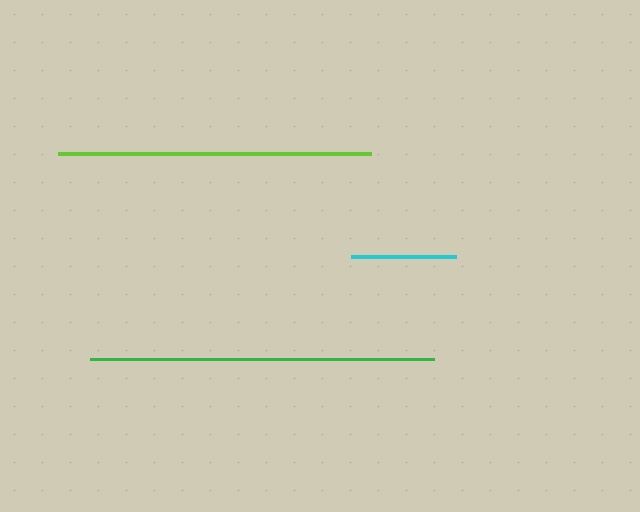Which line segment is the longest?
The green line is the longest at approximately 343 pixels.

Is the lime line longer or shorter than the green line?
The green line is longer than the lime line.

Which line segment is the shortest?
The cyan line is the shortest at approximately 104 pixels.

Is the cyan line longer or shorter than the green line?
The green line is longer than the cyan line.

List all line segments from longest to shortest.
From longest to shortest: green, lime, cyan.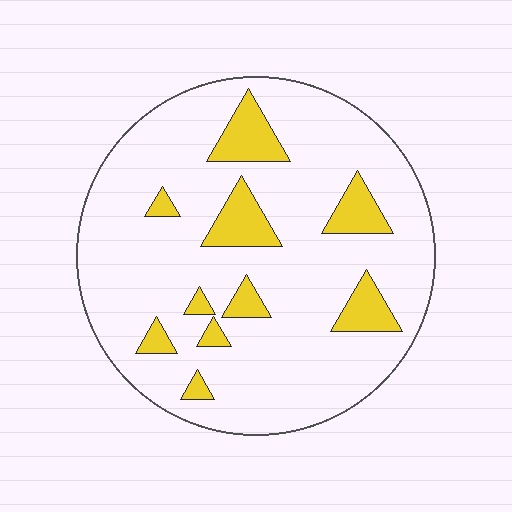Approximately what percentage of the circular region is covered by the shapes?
Approximately 15%.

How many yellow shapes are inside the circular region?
10.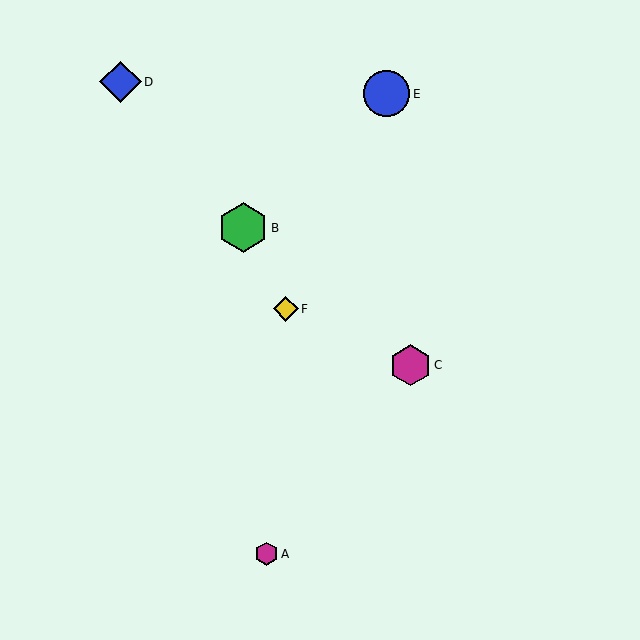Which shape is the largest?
The green hexagon (labeled B) is the largest.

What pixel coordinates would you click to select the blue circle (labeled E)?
Click at (387, 94) to select the blue circle E.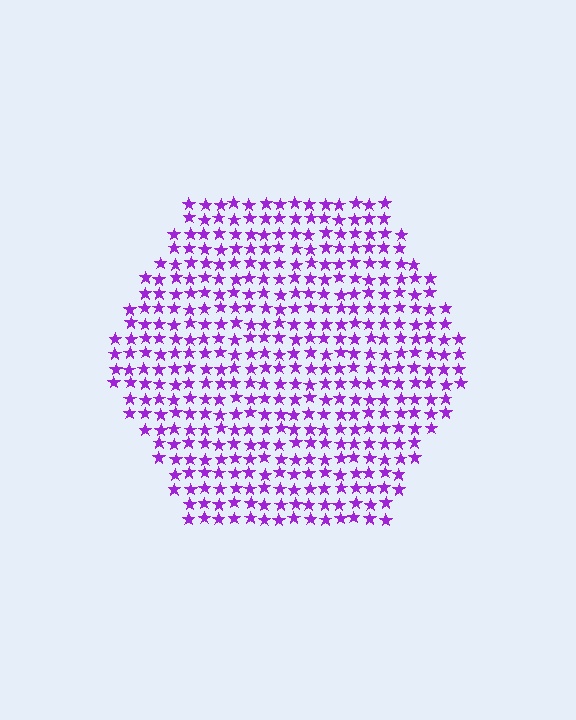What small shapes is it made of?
It is made of small stars.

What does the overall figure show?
The overall figure shows a hexagon.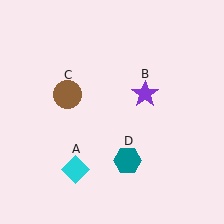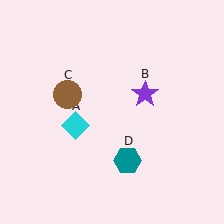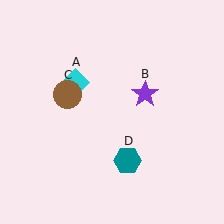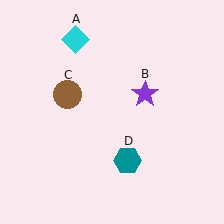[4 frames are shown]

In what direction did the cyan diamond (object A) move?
The cyan diamond (object A) moved up.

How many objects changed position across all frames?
1 object changed position: cyan diamond (object A).